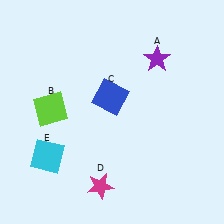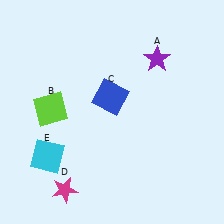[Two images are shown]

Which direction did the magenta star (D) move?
The magenta star (D) moved left.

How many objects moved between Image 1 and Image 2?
1 object moved between the two images.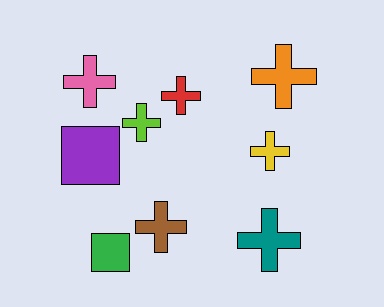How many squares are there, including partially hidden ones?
There are 2 squares.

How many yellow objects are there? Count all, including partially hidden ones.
There is 1 yellow object.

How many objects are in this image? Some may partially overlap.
There are 9 objects.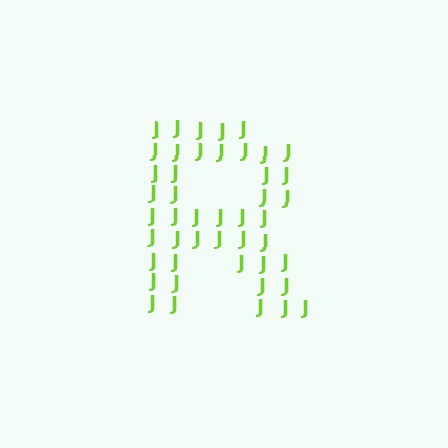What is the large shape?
The large shape is the letter R.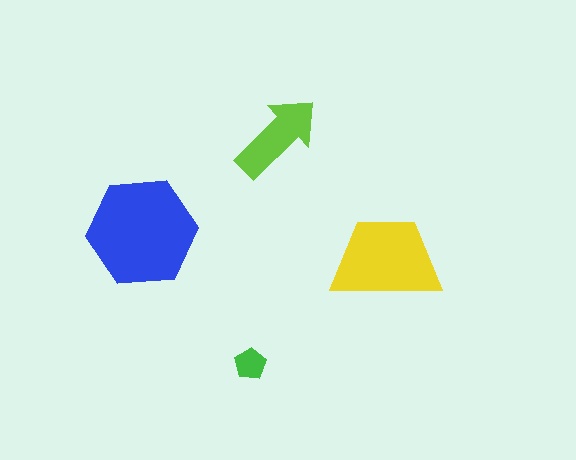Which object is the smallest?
The green pentagon.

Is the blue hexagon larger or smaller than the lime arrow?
Larger.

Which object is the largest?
The blue hexagon.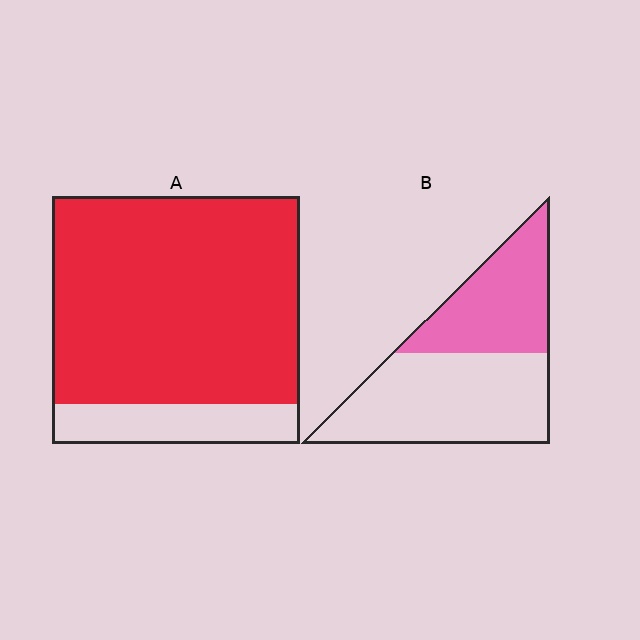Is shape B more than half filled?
No.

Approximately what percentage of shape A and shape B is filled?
A is approximately 85% and B is approximately 40%.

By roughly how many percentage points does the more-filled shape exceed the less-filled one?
By roughly 45 percentage points (A over B).